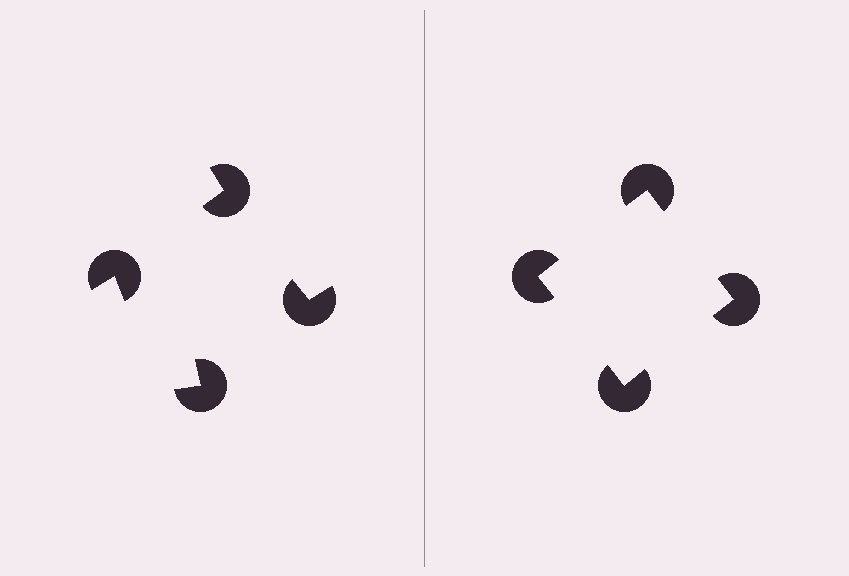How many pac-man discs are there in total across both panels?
8 — 4 on each side.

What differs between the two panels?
The pac-man discs are positioned identically on both sides; only the wedge orientations differ. On the right they align to a square; on the left they are misaligned.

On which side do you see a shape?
An illusory square appears on the right side. On the left side the wedge cuts are rotated, so no coherent shape forms.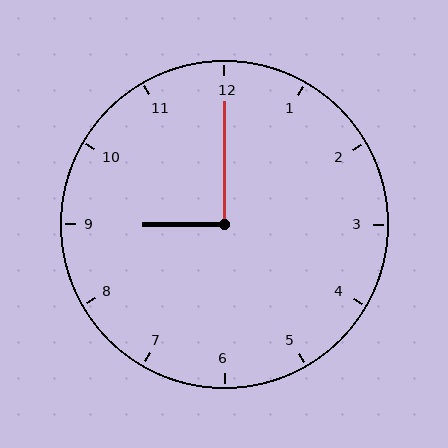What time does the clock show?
9:00.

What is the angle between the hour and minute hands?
Approximately 90 degrees.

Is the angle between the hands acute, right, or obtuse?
It is right.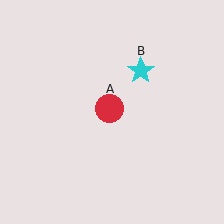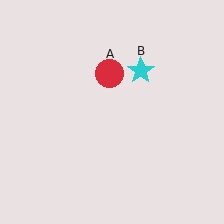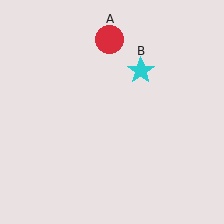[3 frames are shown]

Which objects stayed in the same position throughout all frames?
Cyan star (object B) remained stationary.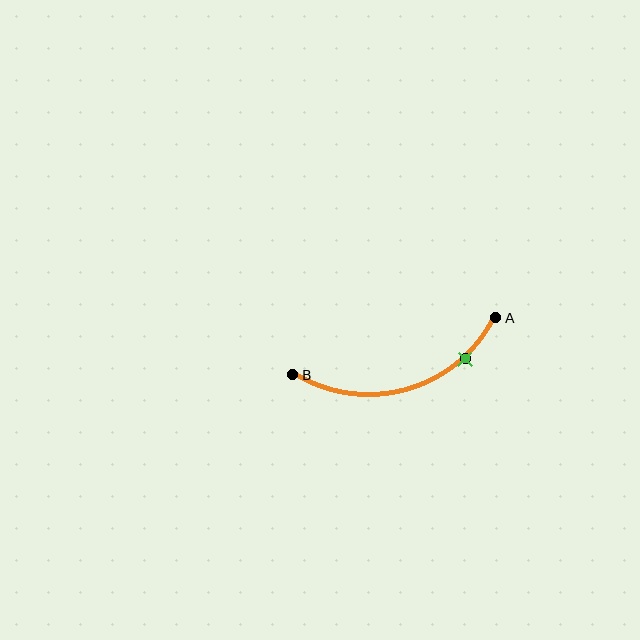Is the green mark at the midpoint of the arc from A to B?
No. The green mark lies on the arc but is closer to endpoint A. The arc midpoint would be at the point on the curve equidistant along the arc from both A and B.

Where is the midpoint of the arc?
The arc midpoint is the point on the curve farthest from the straight line joining A and B. It sits below that line.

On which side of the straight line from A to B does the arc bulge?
The arc bulges below the straight line connecting A and B.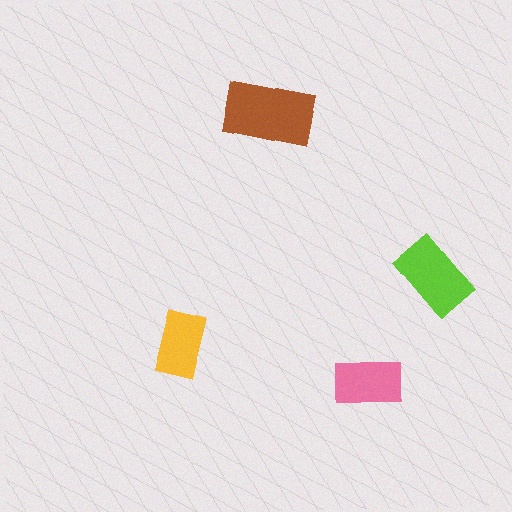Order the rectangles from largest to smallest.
the brown one, the lime one, the pink one, the yellow one.